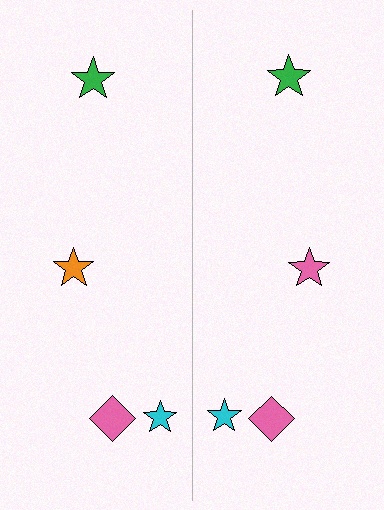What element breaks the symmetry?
The pink star on the right side breaks the symmetry — its mirror counterpart is orange.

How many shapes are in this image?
There are 8 shapes in this image.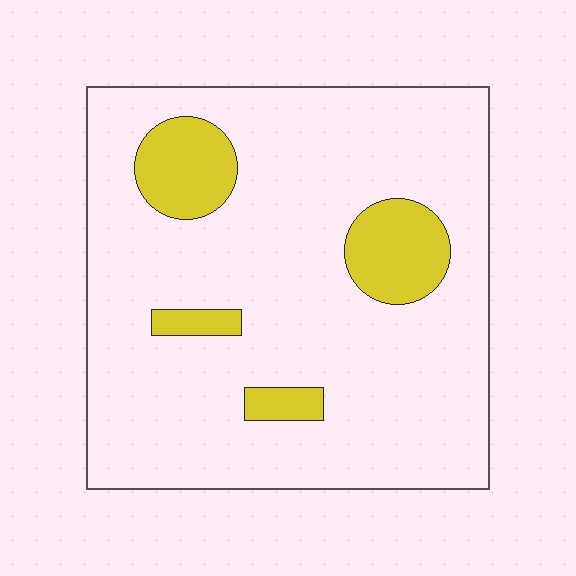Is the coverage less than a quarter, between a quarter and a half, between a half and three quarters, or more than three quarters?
Less than a quarter.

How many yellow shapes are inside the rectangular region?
4.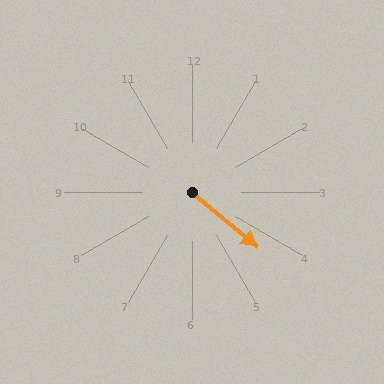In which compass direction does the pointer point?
Southeast.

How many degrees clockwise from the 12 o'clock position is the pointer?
Approximately 130 degrees.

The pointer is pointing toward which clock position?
Roughly 4 o'clock.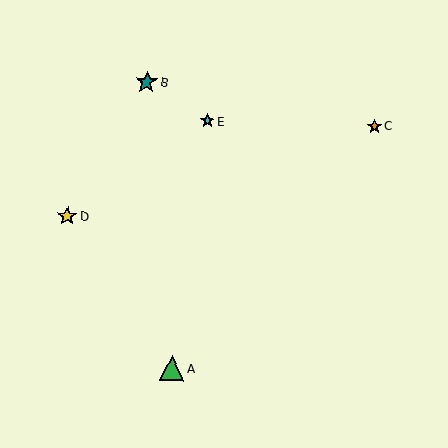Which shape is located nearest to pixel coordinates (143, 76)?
The teal star (labeled B) at (147, 82) is nearest to that location.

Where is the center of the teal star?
The center of the teal star is at (147, 82).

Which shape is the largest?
The green triangle (labeled A) is the largest.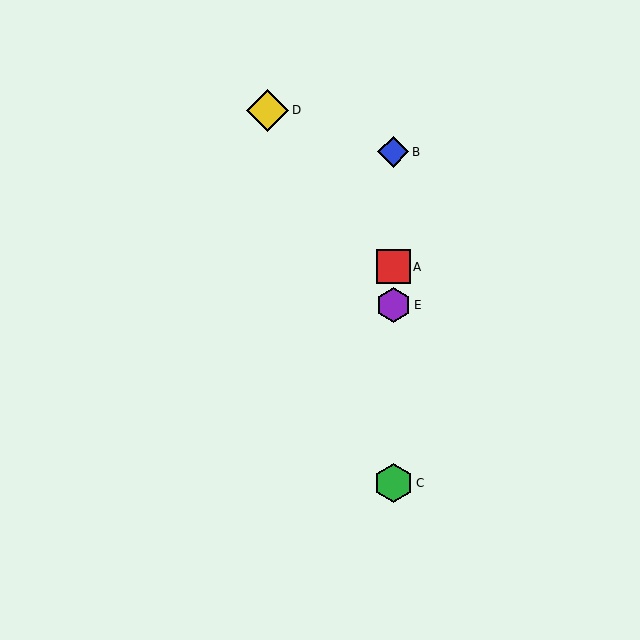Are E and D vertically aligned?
No, E is at x≈393 and D is at x≈268.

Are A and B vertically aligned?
Yes, both are at x≈393.